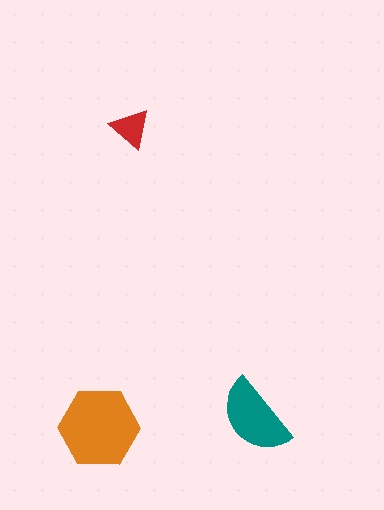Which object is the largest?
The orange hexagon.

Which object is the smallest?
The red triangle.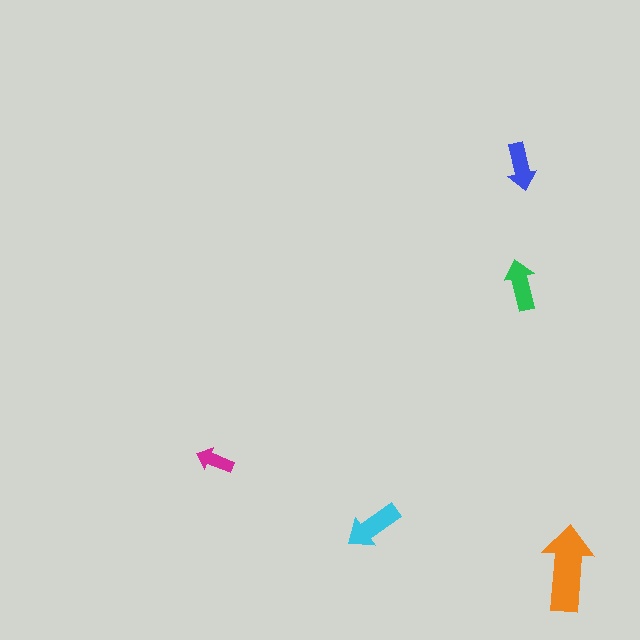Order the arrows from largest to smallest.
the orange one, the cyan one, the green one, the blue one, the magenta one.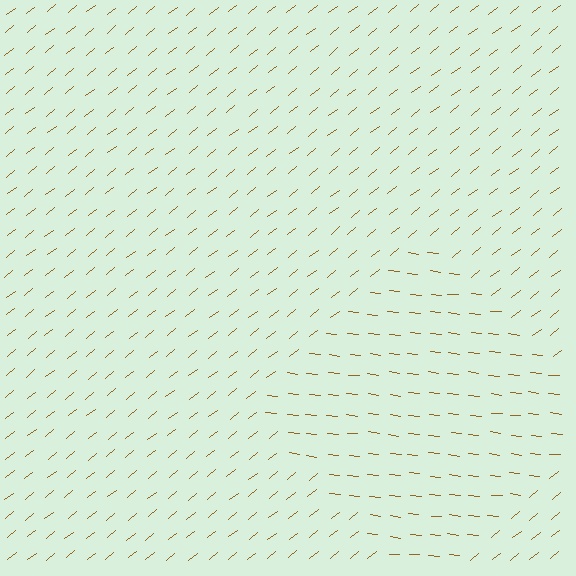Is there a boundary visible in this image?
Yes, there is a texture boundary formed by a change in line orientation.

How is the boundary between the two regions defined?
The boundary is defined purely by a change in line orientation (approximately 45 degrees difference). All lines are the same color and thickness.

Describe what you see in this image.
The image is filled with small brown line segments. A diamond region in the image has lines oriented differently from the surrounding lines, creating a visible texture boundary.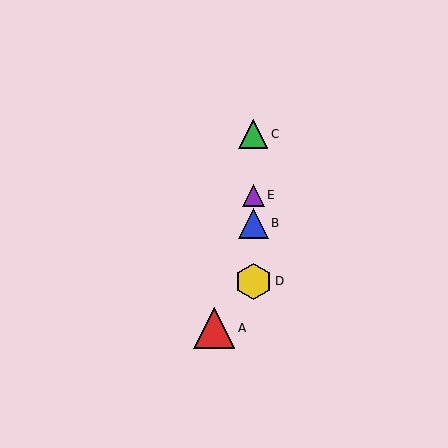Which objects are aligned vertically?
Objects B, C, D, E are aligned vertically.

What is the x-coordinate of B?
Object B is at x≈253.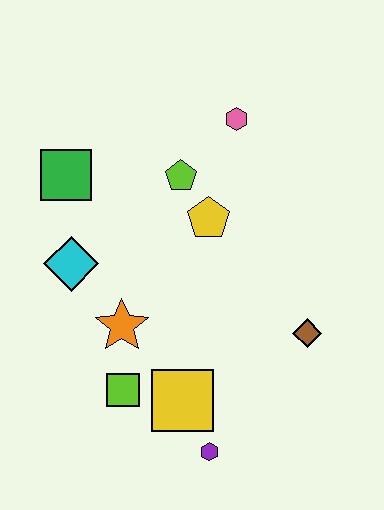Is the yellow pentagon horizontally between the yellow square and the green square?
No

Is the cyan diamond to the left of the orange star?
Yes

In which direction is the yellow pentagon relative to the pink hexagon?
The yellow pentagon is below the pink hexagon.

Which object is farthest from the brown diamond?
The green square is farthest from the brown diamond.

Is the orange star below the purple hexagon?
No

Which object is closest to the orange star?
The lime square is closest to the orange star.